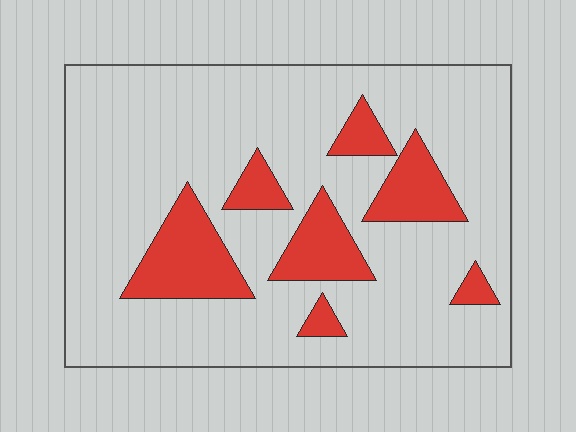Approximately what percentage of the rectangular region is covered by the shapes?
Approximately 20%.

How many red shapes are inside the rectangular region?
7.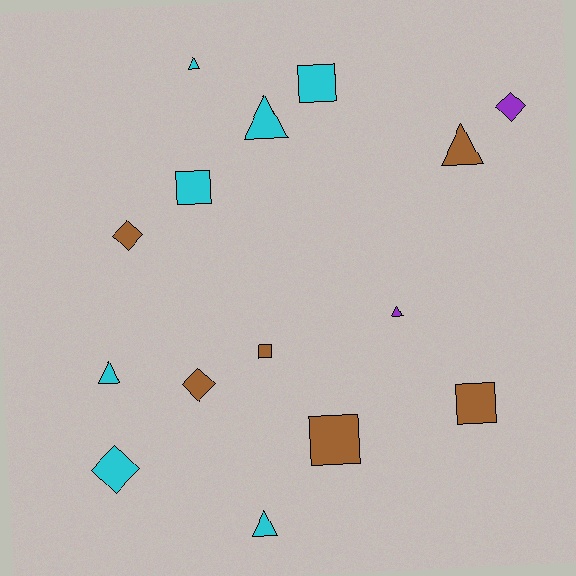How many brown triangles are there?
There is 1 brown triangle.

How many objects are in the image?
There are 15 objects.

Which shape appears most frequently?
Triangle, with 6 objects.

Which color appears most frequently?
Cyan, with 7 objects.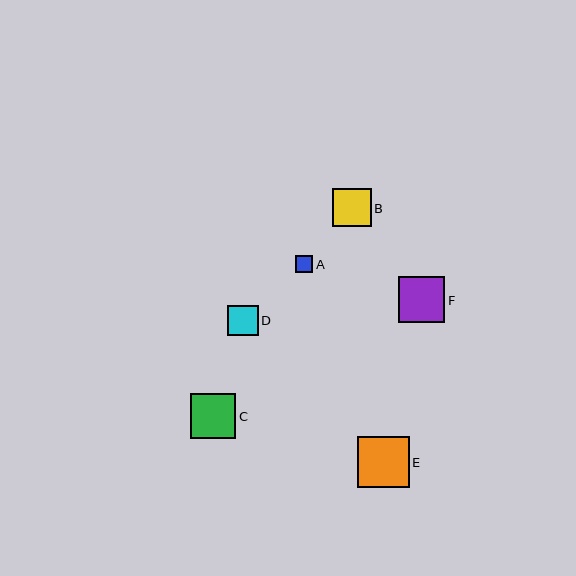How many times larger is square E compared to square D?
Square E is approximately 1.7 times the size of square D.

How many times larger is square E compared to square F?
Square E is approximately 1.1 times the size of square F.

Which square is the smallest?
Square A is the smallest with a size of approximately 17 pixels.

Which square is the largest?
Square E is the largest with a size of approximately 52 pixels.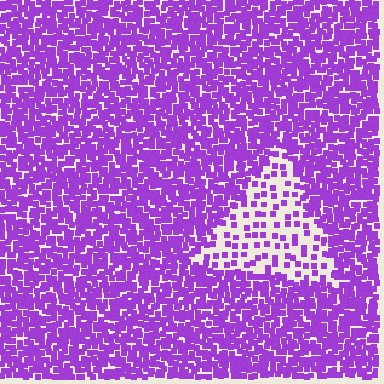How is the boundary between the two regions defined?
The boundary is defined by a change in element density (approximately 3.1x ratio). All elements are the same color, size, and shape.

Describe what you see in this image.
The image contains small purple elements arranged at two different densities. A triangle-shaped region is visible where the elements are less densely packed than the surrounding area.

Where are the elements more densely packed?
The elements are more densely packed outside the triangle boundary.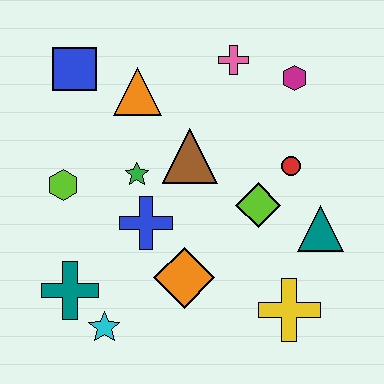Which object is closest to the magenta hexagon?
The pink cross is closest to the magenta hexagon.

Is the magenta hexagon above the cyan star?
Yes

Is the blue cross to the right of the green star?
Yes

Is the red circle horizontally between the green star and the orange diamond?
No